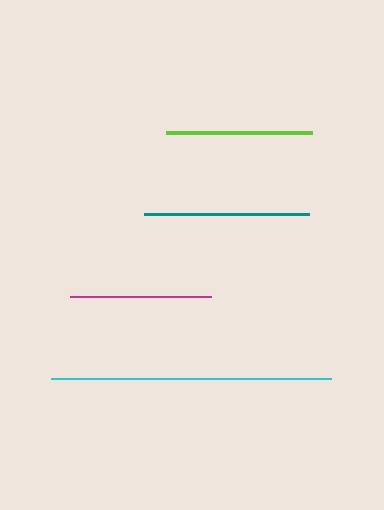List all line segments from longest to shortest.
From longest to shortest: cyan, teal, lime, magenta.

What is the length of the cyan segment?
The cyan segment is approximately 280 pixels long.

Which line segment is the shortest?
The magenta line is the shortest at approximately 141 pixels.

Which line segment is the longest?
The cyan line is the longest at approximately 280 pixels.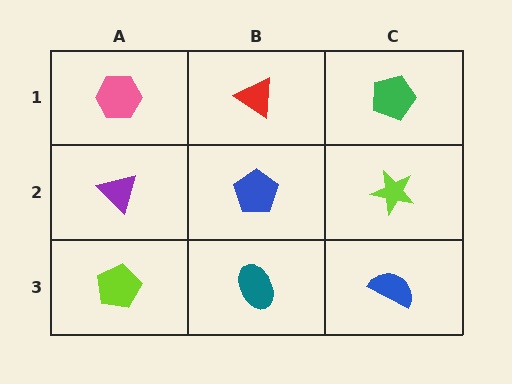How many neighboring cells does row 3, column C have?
2.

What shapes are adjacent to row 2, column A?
A pink hexagon (row 1, column A), a lime pentagon (row 3, column A), a blue pentagon (row 2, column B).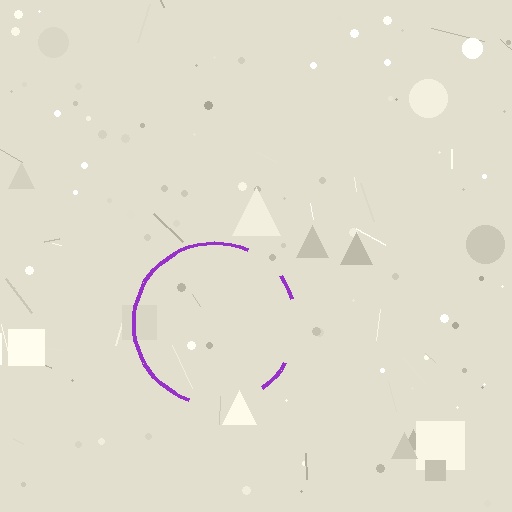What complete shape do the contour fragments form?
The contour fragments form a circle.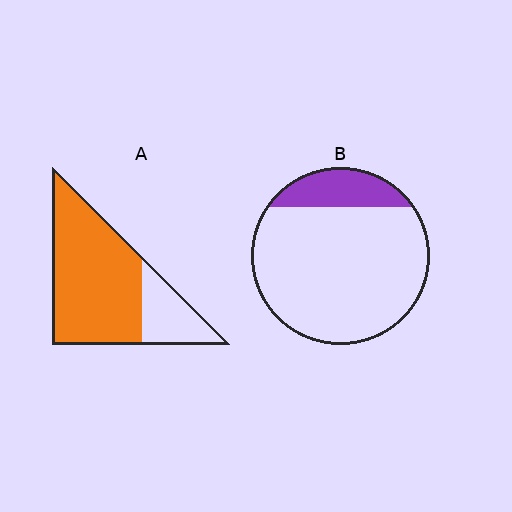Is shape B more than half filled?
No.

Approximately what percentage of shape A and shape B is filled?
A is approximately 75% and B is approximately 15%.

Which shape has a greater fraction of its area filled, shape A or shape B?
Shape A.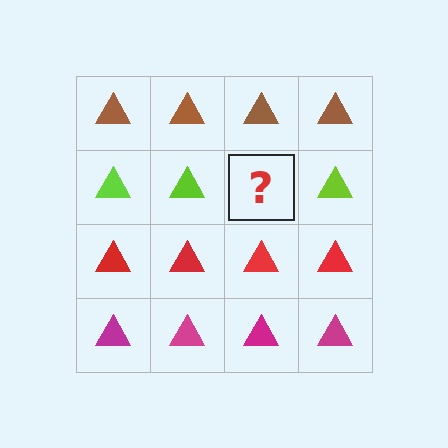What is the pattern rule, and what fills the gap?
The rule is that each row has a consistent color. The gap should be filled with a lime triangle.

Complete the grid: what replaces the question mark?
The question mark should be replaced with a lime triangle.